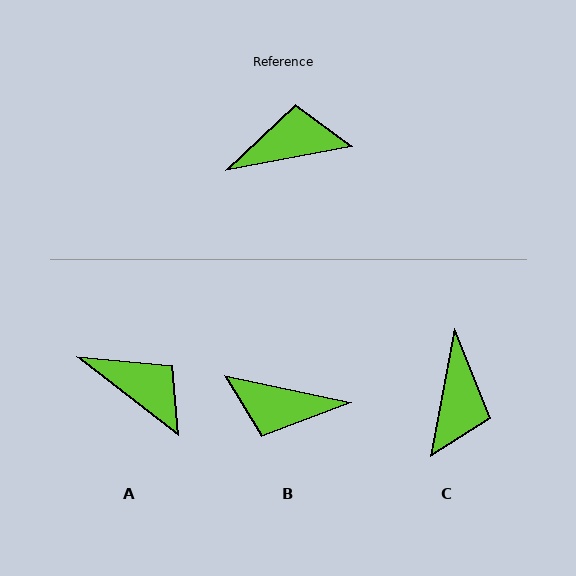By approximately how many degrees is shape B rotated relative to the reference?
Approximately 158 degrees counter-clockwise.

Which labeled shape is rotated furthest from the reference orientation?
B, about 158 degrees away.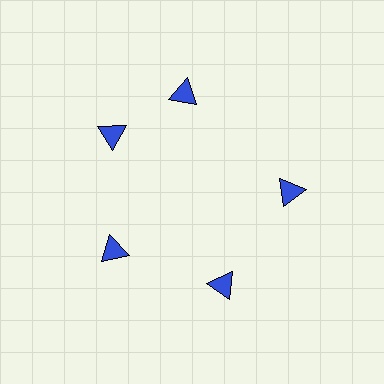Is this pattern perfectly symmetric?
No. The 5 blue triangles are arranged in a ring, but one element near the 1 o'clock position is rotated out of alignment along the ring, breaking the 5-fold rotational symmetry.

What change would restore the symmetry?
The symmetry would be restored by rotating it back into even spacing with its neighbors so that all 5 triangles sit at equal angles and equal distance from the center.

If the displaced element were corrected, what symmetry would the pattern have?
It would have 5-fold rotational symmetry — the pattern would map onto itself every 72 degrees.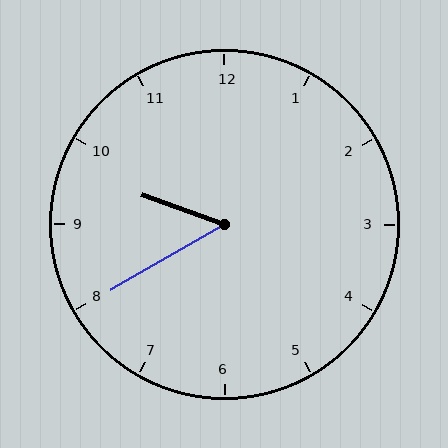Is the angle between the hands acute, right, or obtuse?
It is acute.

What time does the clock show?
9:40.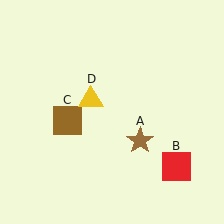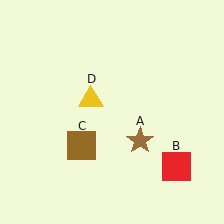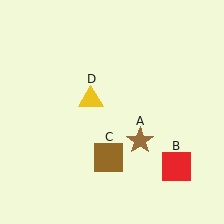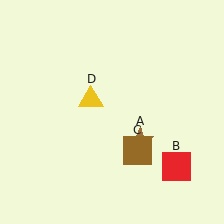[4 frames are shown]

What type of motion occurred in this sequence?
The brown square (object C) rotated counterclockwise around the center of the scene.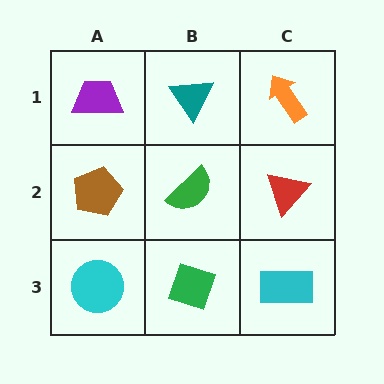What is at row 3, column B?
A green diamond.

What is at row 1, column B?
A teal triangle.